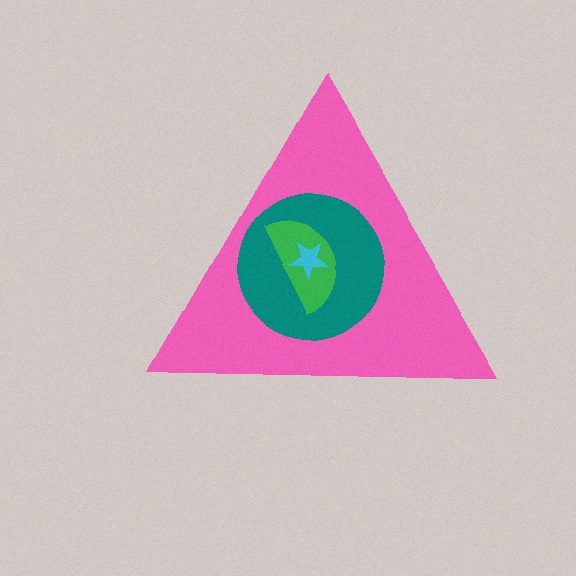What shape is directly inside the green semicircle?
The cyan star.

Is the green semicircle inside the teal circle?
Yes.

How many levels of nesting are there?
4.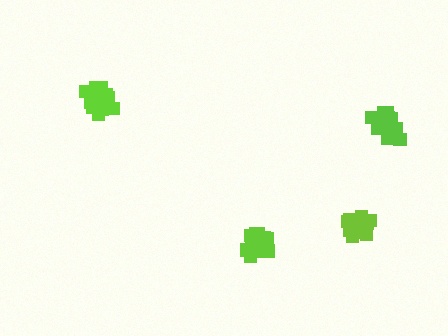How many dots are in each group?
Group 1: 19 dots, Group 2: 17 dots, Group 3: 19 dots, Group 4: 15 dots (70 total).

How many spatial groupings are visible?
There are 4 spatial groupings.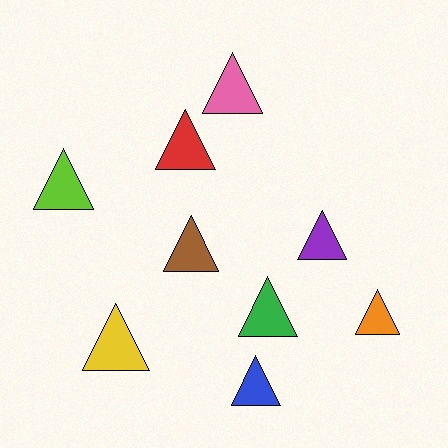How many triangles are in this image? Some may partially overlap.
There are 9 triangles.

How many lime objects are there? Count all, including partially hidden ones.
There is 1 lime object.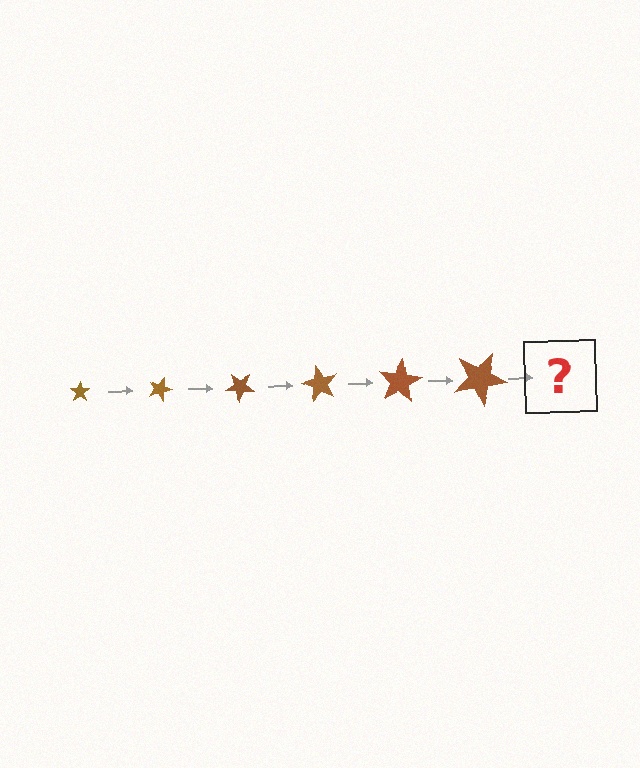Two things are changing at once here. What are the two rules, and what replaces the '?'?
The two rules are that the star grows larger each step and it rotates 20 degrees each step. The '?' should be a star, larger than the previous one and rotated 120 degrees from the start.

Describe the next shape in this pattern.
It should be a star, larger than the previous one and rotated 120 degrees from the start.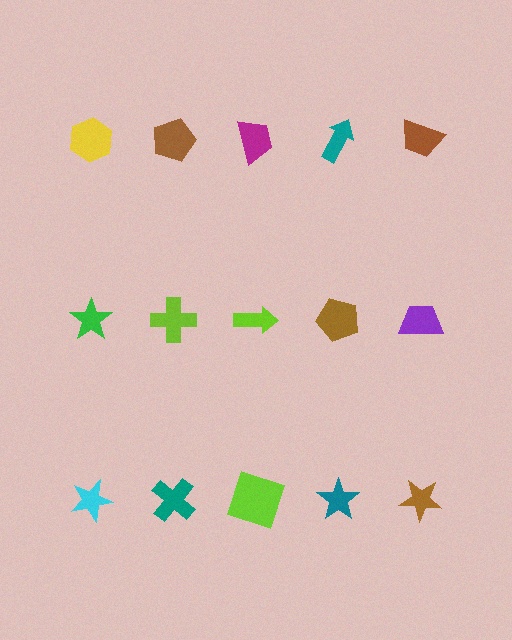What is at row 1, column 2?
A brown pentagon.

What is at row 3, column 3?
A lime square.